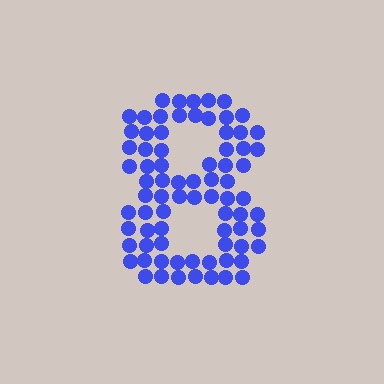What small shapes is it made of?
It is made of small circles.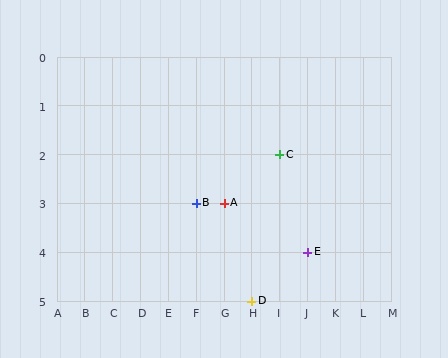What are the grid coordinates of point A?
Point A is at grid coordinates (G, 3).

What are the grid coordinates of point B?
Point B is at grid coordinates (F, 3).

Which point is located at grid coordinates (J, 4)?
Point E is at (J, 4).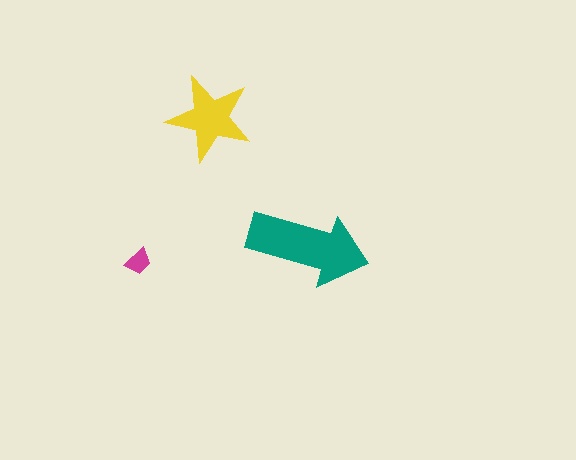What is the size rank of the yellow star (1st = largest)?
2nd.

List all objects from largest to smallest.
The teal arrow, the yellow star, the magenta trapezoid.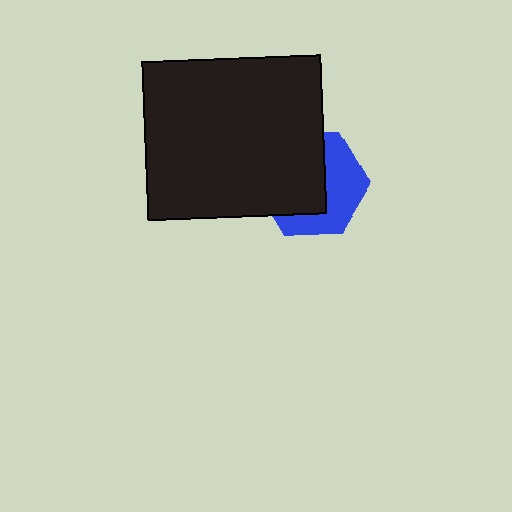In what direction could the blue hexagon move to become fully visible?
The blue hexagon could move toward the lower-right. That would shift it out from behind the black rectangle entirely.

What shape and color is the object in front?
The object in front is a black rectangle.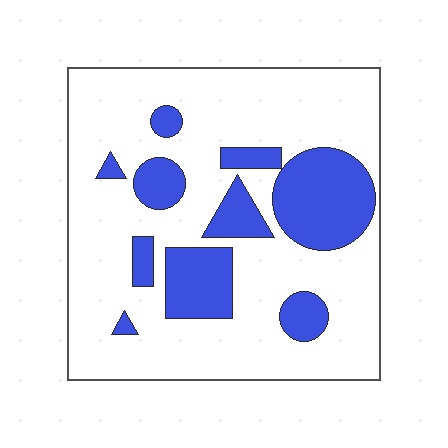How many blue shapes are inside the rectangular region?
10.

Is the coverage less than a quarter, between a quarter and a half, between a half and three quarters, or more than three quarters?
Less than a quarter.